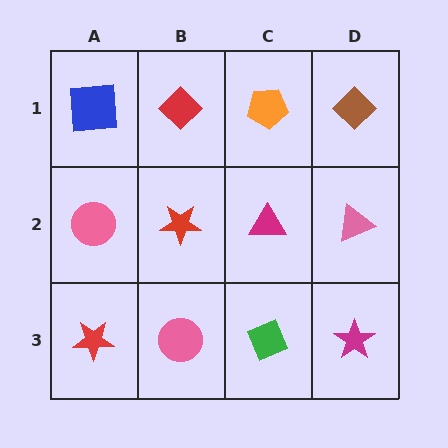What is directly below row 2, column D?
A magenta star.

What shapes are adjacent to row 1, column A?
A pink circle (row 2, column A), a red diamond (row 1, column B).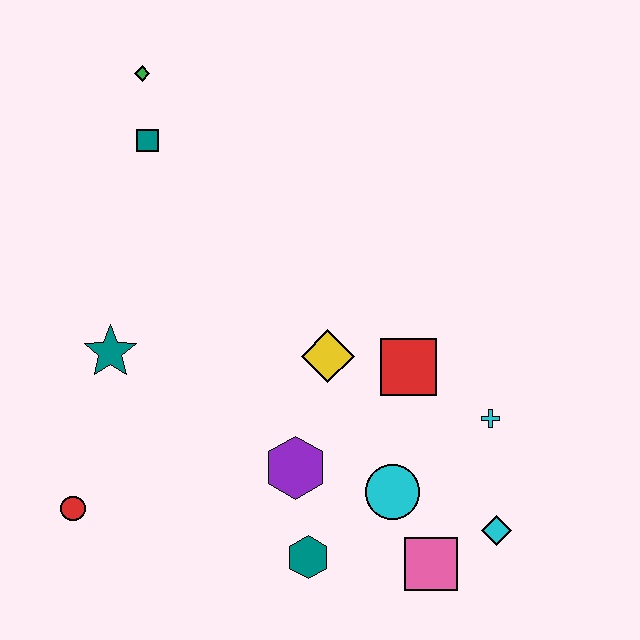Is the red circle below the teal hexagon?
No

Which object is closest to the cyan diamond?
The pink square is closest to the cyan diamond.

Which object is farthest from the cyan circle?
The green diamond is farthest from the cyan circle.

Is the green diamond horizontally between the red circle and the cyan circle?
Yes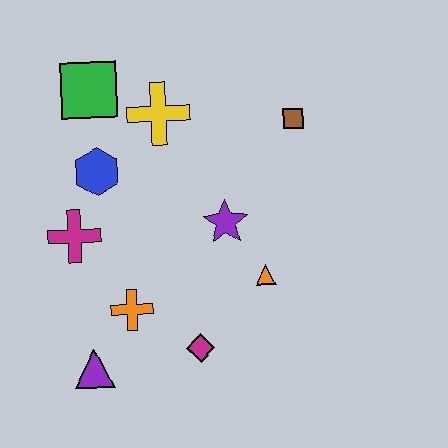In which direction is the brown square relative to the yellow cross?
The brown square is to the right of the yellow cross.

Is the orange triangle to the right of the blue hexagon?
Yes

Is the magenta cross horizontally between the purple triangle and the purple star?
No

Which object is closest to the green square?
The yellow cross is closest to the green square.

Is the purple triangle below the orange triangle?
Yes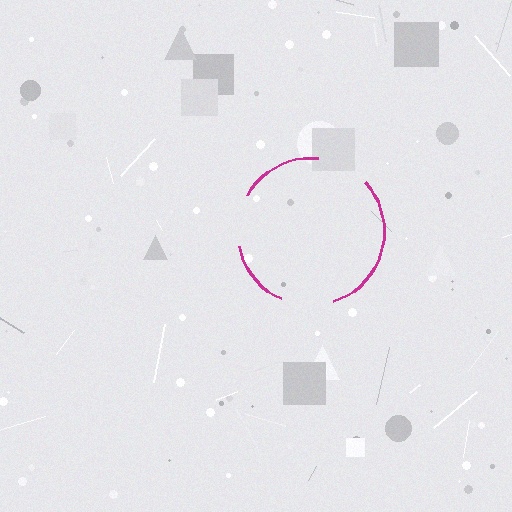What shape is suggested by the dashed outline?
The dashed outline suggests a circle.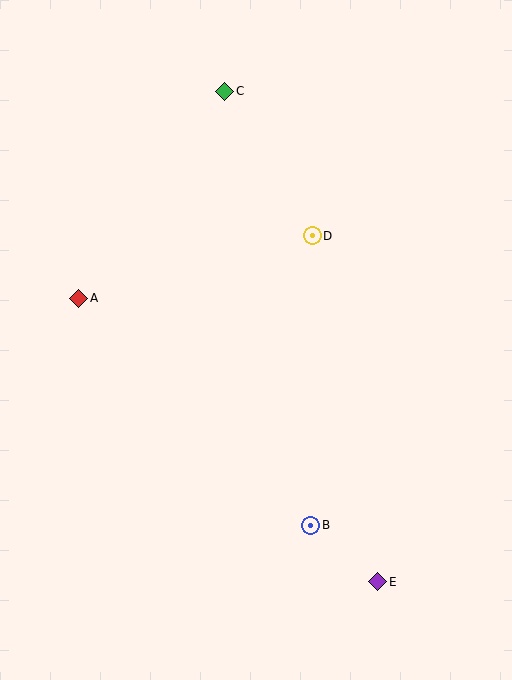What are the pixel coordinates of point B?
Point B is at (311, 525).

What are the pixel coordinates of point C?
Point C is at (224, 91).